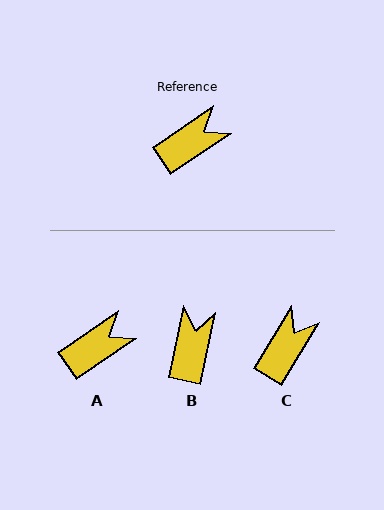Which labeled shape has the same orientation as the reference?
A.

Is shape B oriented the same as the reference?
No, it is off by about 44 degrees.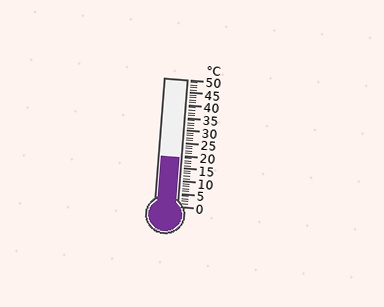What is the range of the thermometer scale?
The thermometer scale ranges from 0°C to 50°C.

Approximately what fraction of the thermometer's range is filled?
The thermometer is filled to approximately 40% of its range.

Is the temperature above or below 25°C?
The temperature is below 25°C.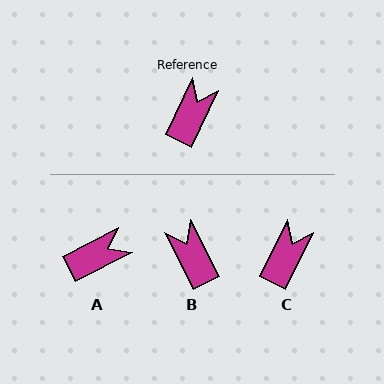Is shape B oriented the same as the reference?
No, it is off by about 53 degrees.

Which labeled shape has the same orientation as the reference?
C.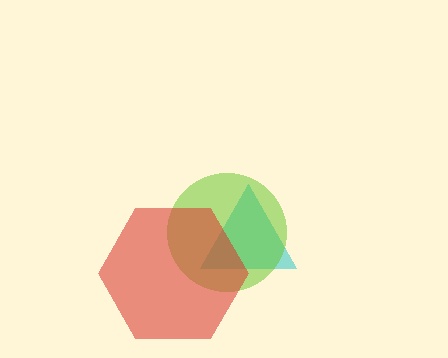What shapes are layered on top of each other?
The layered shapes are: a cyan triangle, a lime circle, a red hexagon.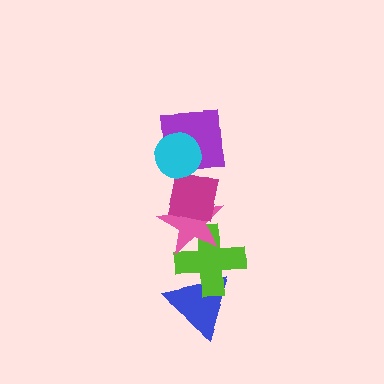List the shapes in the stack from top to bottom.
From top to bottom: the cyan circle, the purple square, the magenta square, the pink star, the lime cross, the blue triangle.